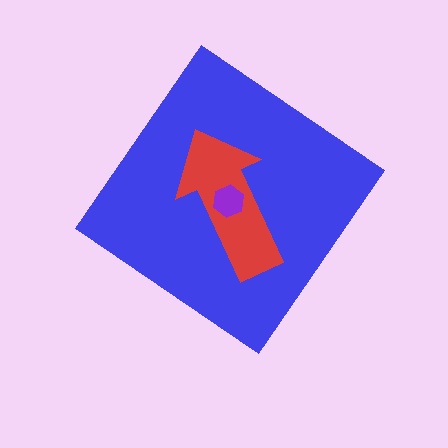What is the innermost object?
The purple hexagon.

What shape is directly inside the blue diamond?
The red arrow.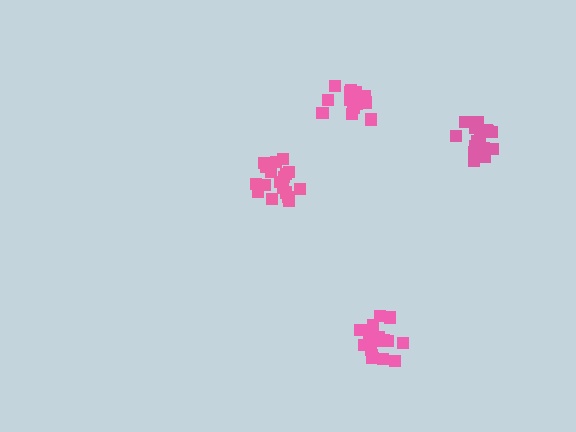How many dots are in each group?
Group 1: 19 dots, Group 2: 18 dots, Group 3: 18 dots, Group 4: 15 dots (70 total).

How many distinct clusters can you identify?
There are 4 distinct clusters.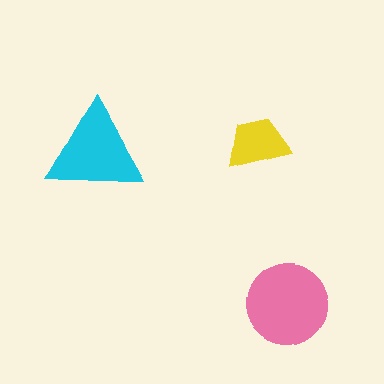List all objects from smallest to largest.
The yellow trapezoid, the cyan triangle, the pink circle.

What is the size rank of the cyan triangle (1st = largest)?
2nd.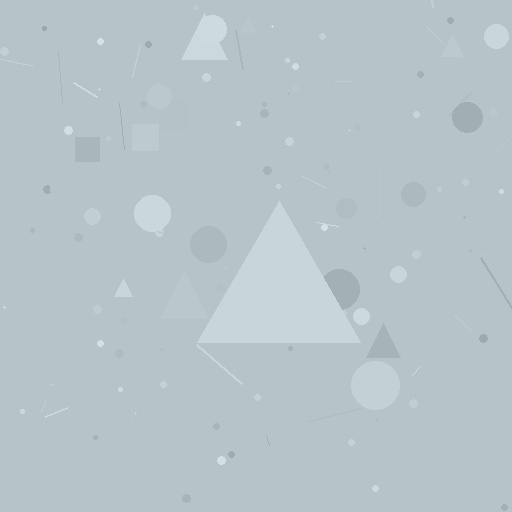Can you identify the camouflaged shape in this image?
The camouflaged shape is a triangle.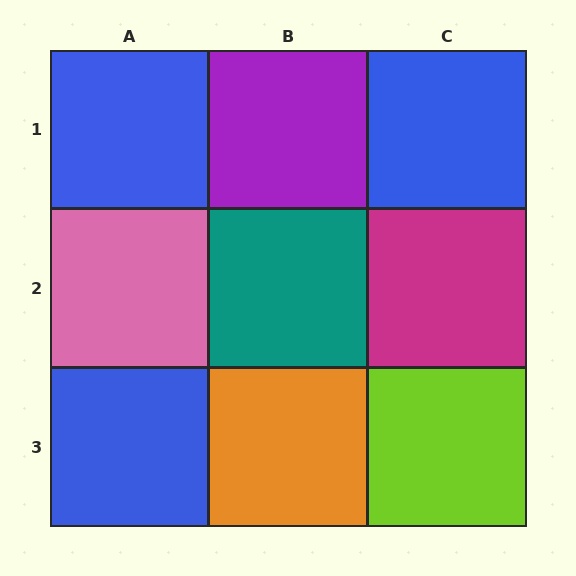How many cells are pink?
1 cell is pink.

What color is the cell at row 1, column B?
Purple.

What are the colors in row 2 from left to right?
Pink, teal, magenta.